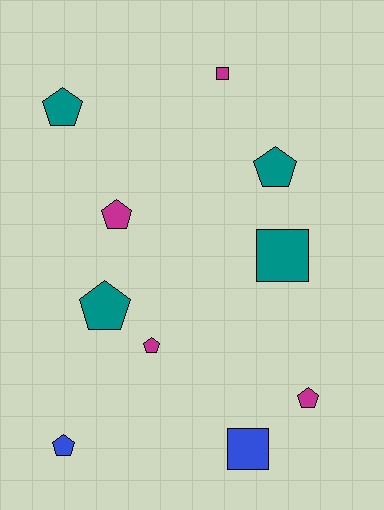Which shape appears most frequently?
Pentagon, with 7 objects.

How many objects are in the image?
There are 10 objects.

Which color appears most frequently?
Teal, with 4 objects.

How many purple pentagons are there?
There are no purple pentagons.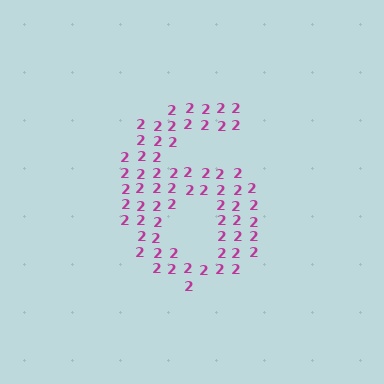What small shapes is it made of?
It is made of small digit 2's.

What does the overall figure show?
The overall figure shows the digit 6.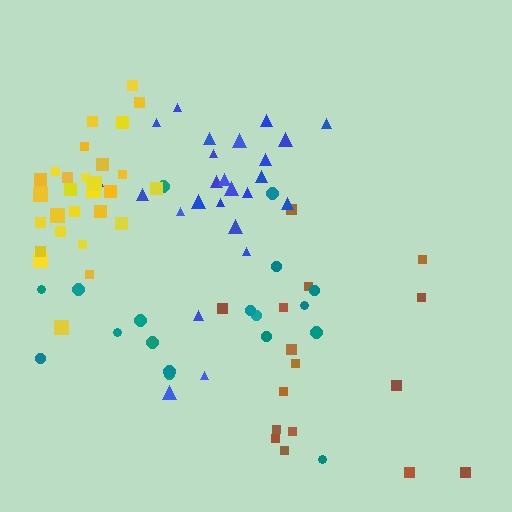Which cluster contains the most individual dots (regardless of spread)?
Yellow (29).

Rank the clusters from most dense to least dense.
yellow, blue, teal, brown.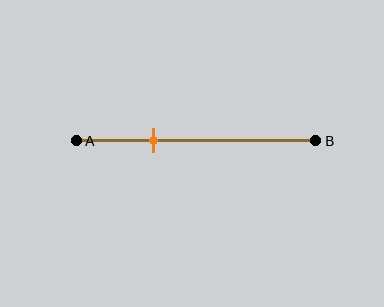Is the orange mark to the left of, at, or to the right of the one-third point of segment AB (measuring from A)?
The orange mark is approximately at the one-third point of segment AB.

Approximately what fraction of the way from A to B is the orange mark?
The orange mark is approximately 30% of the way from A to B.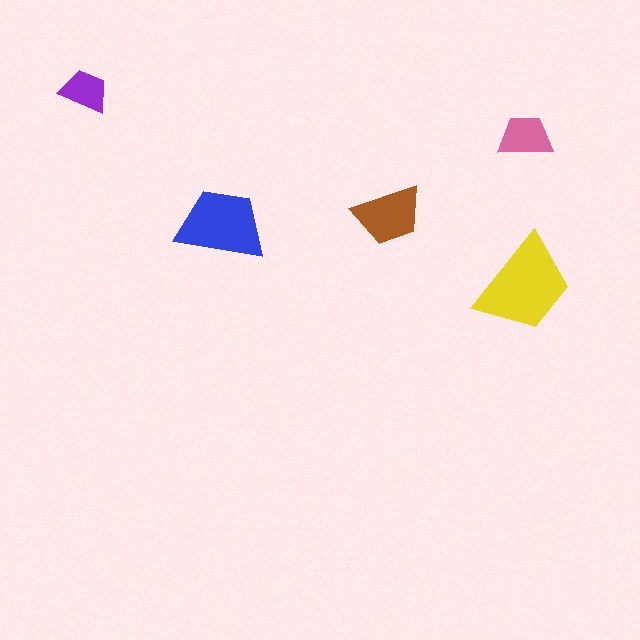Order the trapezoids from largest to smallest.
the yellow one, the blue one, the brown one, the pink one, the purple one.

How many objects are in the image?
There are 5 objects in the image.